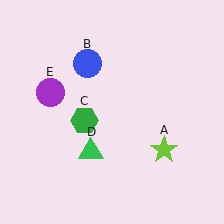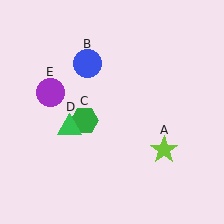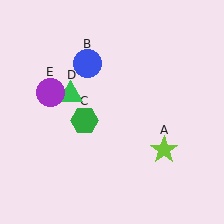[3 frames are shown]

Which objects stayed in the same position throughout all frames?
Lime star (object A) and blue circle (object B) and green hexagon (object C) and purple circle (object E) remained stationary.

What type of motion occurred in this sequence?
The green triangle (object D) rotated clockwise around the center of the scene.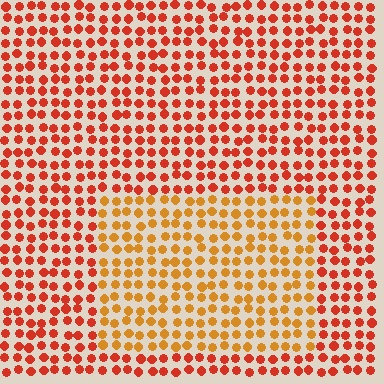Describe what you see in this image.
The image is filled with small red elements in a uniform arrangement. A rectangle-shaped region is visible where the elements are tinted to a slightly different hue, forming a subtle color boundary.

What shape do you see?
I see a rectangle.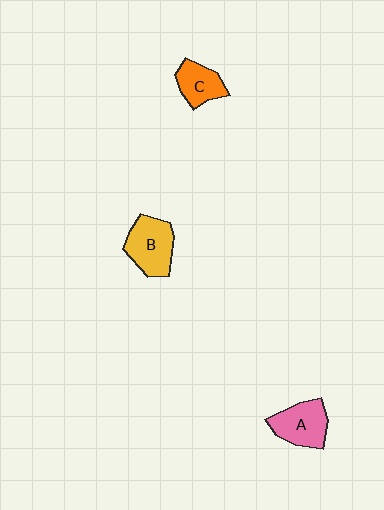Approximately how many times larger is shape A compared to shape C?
Approximately 1.3 times.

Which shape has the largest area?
Shape B (yellow).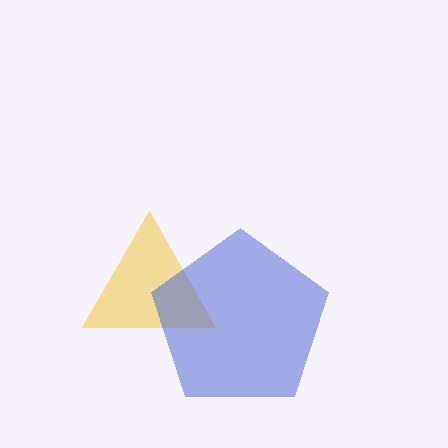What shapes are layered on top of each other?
The layered shapes are: a yellow triangle, a blue pentagon.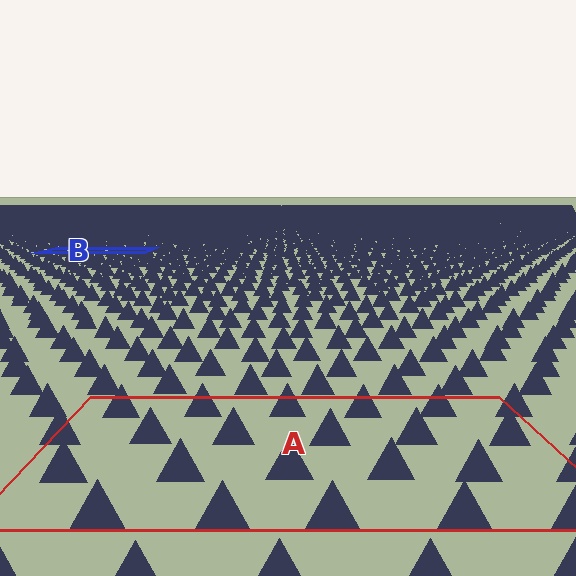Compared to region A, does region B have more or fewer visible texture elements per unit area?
Region B has more texture elements per unit area — they are packed more densely because it is farther away.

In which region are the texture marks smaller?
The texture marks are smaller in region B, because it is farther away.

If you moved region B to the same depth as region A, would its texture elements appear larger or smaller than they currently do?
They would appear larger. At a closer depth, the same texture elements are projected at a bigger on-screen size.